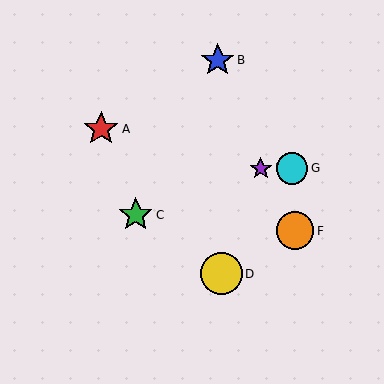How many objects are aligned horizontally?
2 objects (E, G) are aligned horizontally.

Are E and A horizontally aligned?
No, E is at y≈168 and A is at y≈129.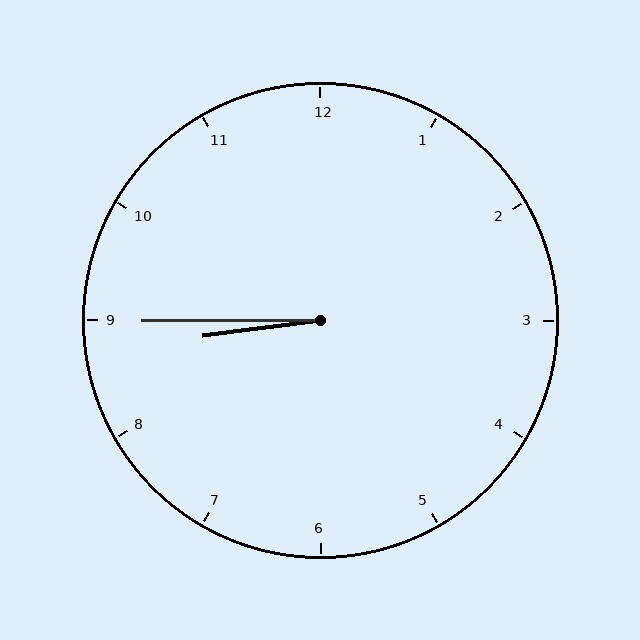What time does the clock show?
8:45.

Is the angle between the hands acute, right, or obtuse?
It is acute.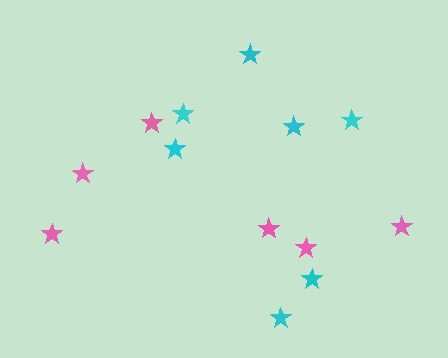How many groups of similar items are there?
There are 2 groups: one group of pink stars (6) and one group of cyan stars (7).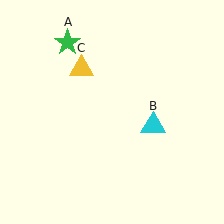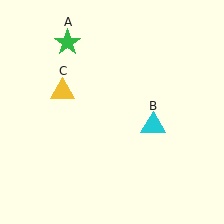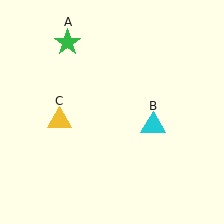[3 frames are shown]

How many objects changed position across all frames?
1 object changed position: yellow triangle (object C).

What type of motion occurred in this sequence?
The yellow triangle (object C) rotated counterclockwise around the center of the scene.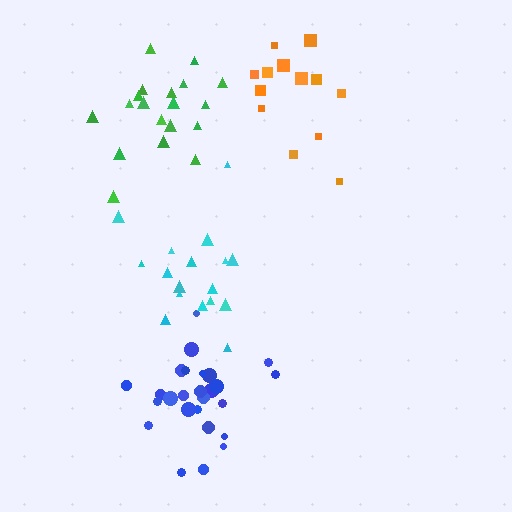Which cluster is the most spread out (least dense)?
Cyan.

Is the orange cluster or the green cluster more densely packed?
Green.